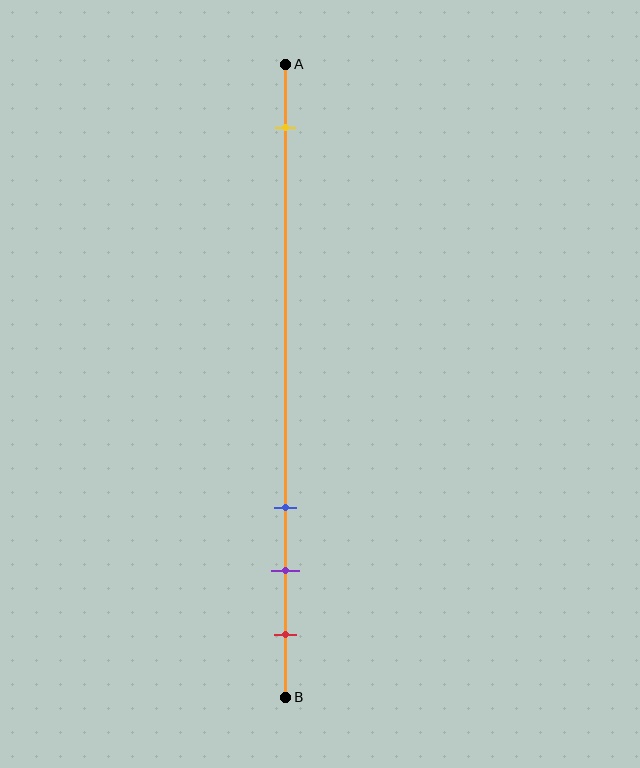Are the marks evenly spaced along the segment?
No, the marks are not evenly spaced.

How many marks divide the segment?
There are 4 marks dividing the segment.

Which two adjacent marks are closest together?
The purple and red marks are the closest adjacent pair.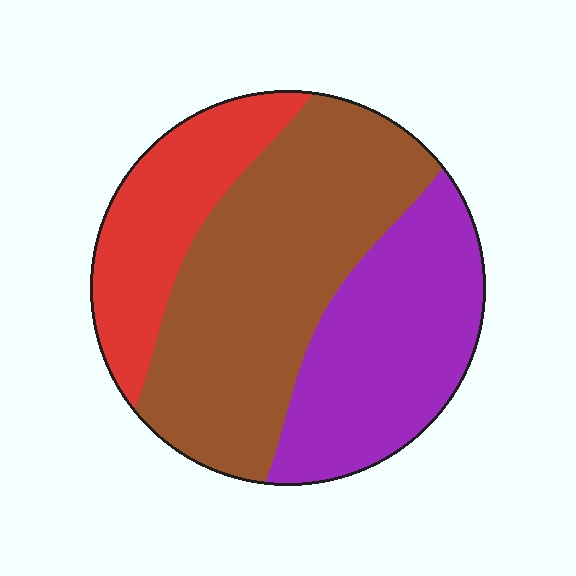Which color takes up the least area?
Red, at roughly 20%.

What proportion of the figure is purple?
Purple takes up about one third (1/3) of the figure.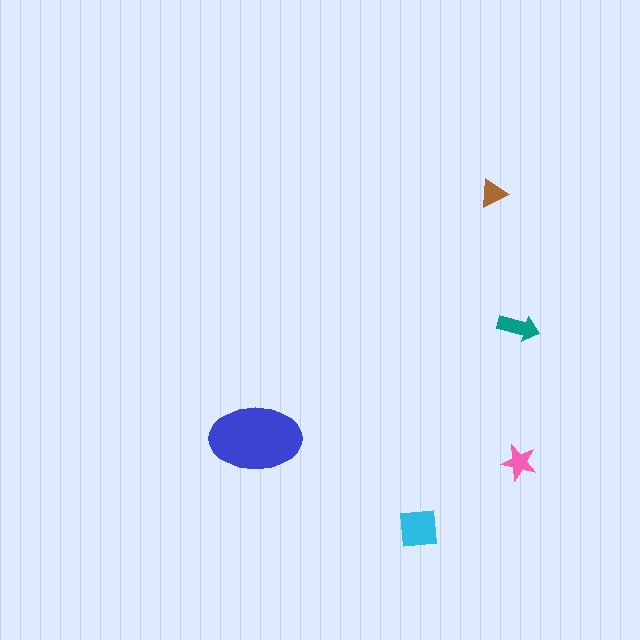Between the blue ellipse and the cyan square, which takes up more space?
The blue ellipse.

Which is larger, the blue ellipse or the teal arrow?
The blue ellipse.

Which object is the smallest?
The brown triangle.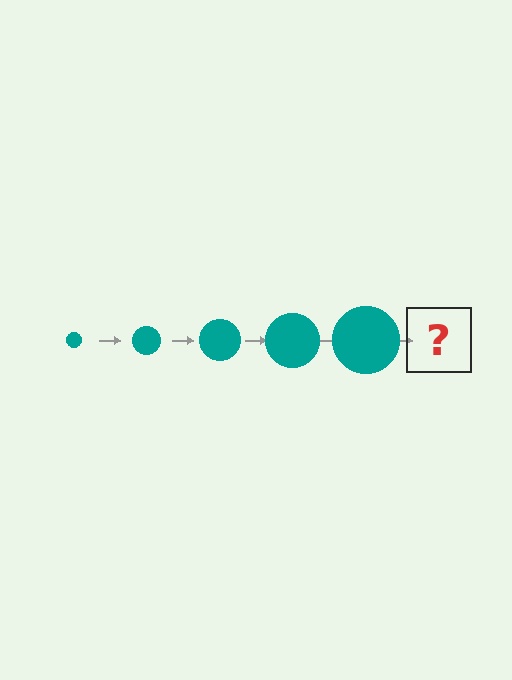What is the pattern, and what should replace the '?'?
The pattern is that the circle gets progressively larger each step. The '?' should be a teal circle, larger than the previous one.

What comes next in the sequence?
The next element should be a teal circle, larger than the previous one.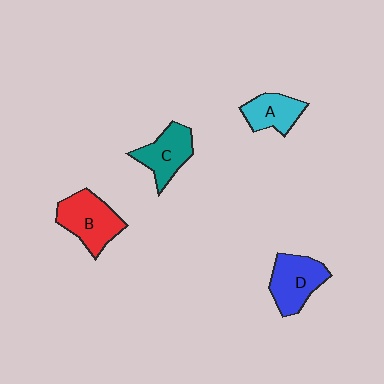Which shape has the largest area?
Shape B (red).